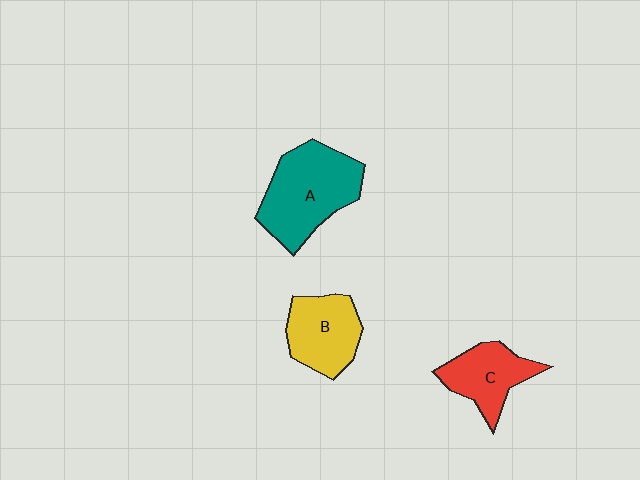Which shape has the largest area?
Shape A (teal).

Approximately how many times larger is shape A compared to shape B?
Approximately 1.5 times.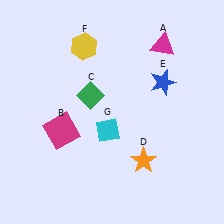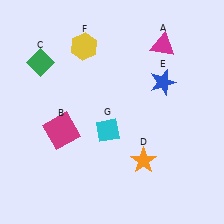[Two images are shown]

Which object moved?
The green diamond (C) moved left.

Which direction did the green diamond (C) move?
The green diamond (C) moved left.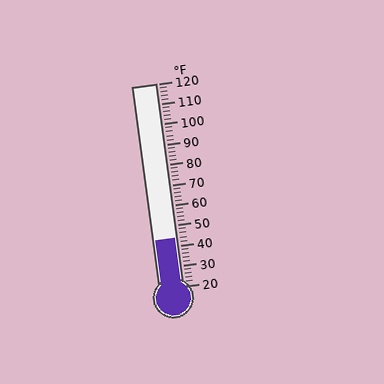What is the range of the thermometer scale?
The thermometer scale ranges from 20°F to 120°F.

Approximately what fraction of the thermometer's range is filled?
The thermometer is filled to approximately 25% of its range.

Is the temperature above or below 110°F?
The temperature is below 110°F.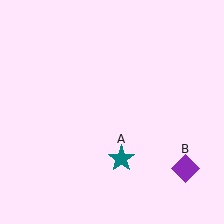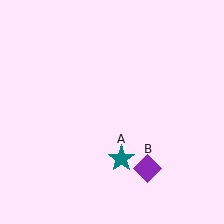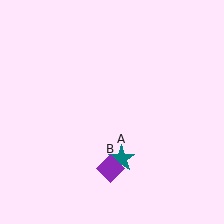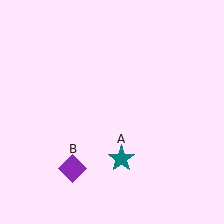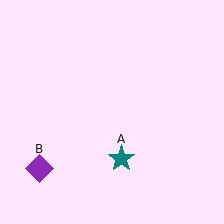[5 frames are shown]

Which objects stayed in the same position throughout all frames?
Teal star (object A) remained stationary.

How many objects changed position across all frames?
1 object changed position: purple diamond (object B).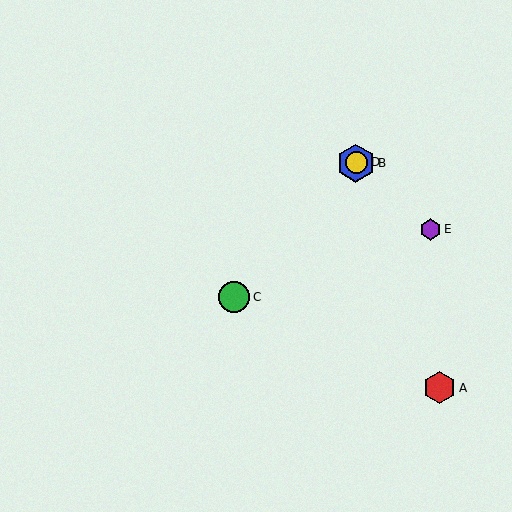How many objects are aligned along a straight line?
3 objects (B, C, D) are aligned along a straight line.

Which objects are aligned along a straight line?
Objects B, C, D are aligned along a straight line.